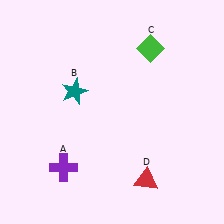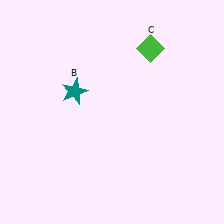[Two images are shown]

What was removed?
The red triangle (D), the purple cross (A) were removed in Image 2.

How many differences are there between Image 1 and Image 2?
There are 2 differences between the two images.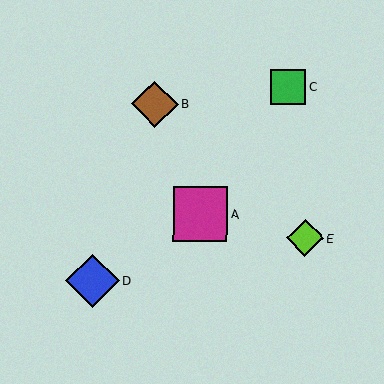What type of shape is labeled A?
Shape A is a magenta square.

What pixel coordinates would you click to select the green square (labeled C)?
Click at (288, 87) to select the green square C.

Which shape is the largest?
The magenta square (labeled A) is the largest.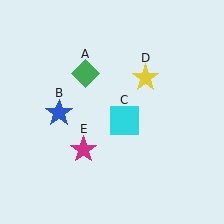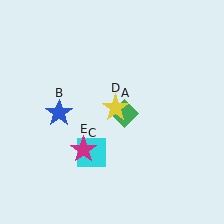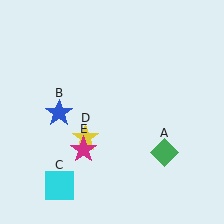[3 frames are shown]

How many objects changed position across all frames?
3 objects changed position: green diamond (object A), cyan square (object C), yellow star (object D).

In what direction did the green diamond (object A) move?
The green diamond (object A) moved down and to the right.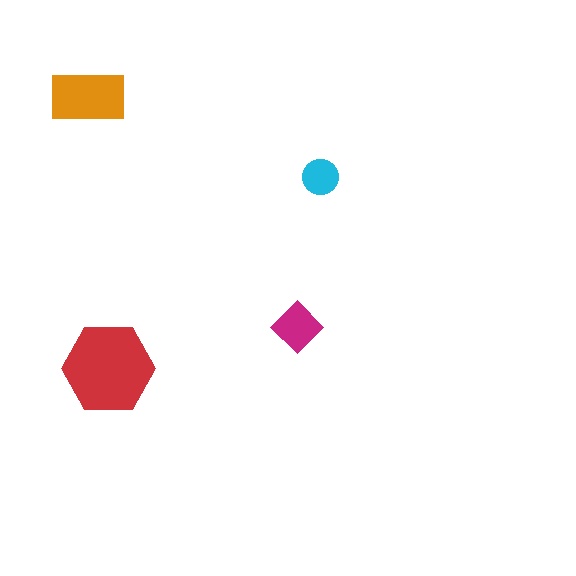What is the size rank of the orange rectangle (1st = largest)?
2nd.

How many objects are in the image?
There are 4 objects in the image.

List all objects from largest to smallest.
The red hexagon, the orange rectangle, the magenta diamond, the cyan circle.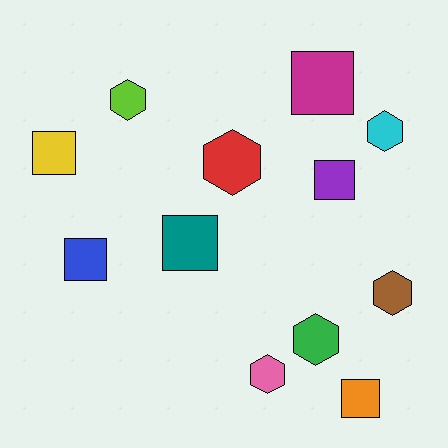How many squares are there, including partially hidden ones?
There are 6 squares.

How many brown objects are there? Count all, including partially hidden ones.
There is 1 brown object.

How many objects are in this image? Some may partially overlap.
There are 12 objects.